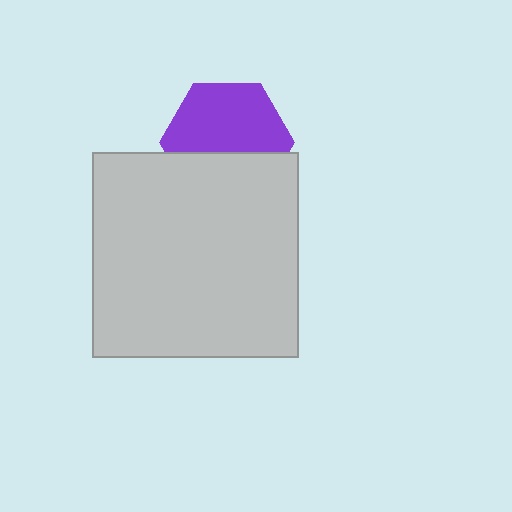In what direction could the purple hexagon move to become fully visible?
The purple hexagon could move up. That would shift it out from behind the light gray square entirely.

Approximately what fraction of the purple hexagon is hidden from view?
Roughly 40% of the purple hexagon is hidden behind the light gray square.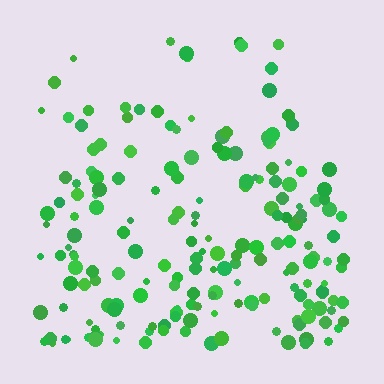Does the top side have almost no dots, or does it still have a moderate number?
Still a moderate number, just noticeably fewer than the bottom.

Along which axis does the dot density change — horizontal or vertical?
Vertical.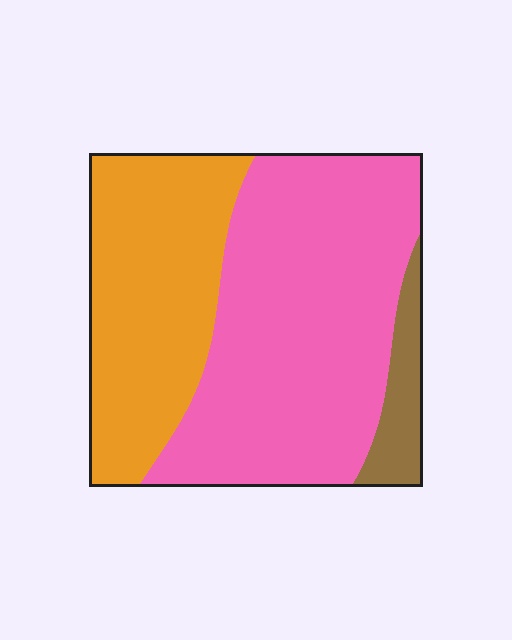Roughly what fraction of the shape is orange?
Orange covers about 35% of the shape.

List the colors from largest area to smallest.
From largest to smallest: pink, orange, brown.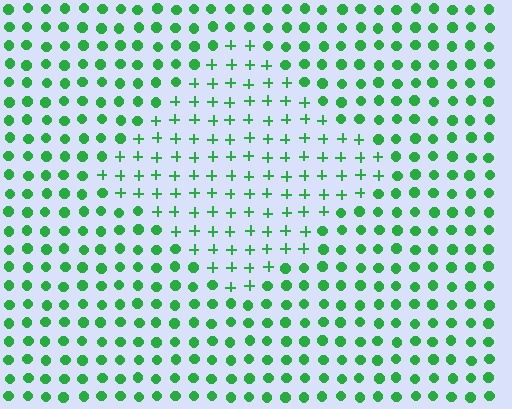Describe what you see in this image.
The image is filled with small green elements arranged in a uniform grid. A diamond-shaped region contains plus signs, while the surrounding area contains circles. The boundary is defined purely by the change in element shape.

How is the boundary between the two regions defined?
The boundary is defined by a change in element shape: plus signs inside vs. circles outside. All elements share the same color and spacing.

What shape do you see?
I see a diamond.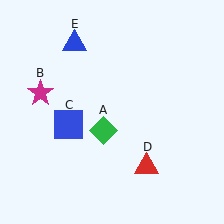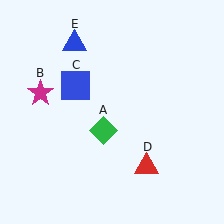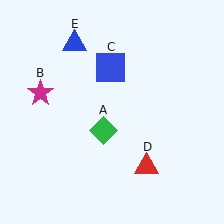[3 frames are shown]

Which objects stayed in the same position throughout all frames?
Green diamond (object A) and magenta star (object B) and red triangle (object D) and blue triangle (object E) remained stationary.